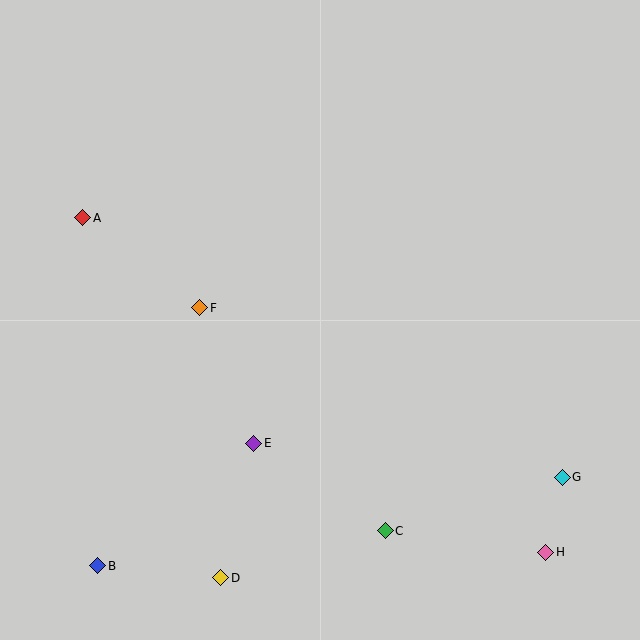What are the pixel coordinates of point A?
Point A is at (83, 218).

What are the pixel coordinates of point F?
Point F is at (199, 308).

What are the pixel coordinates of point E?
Point E is at (254, 443).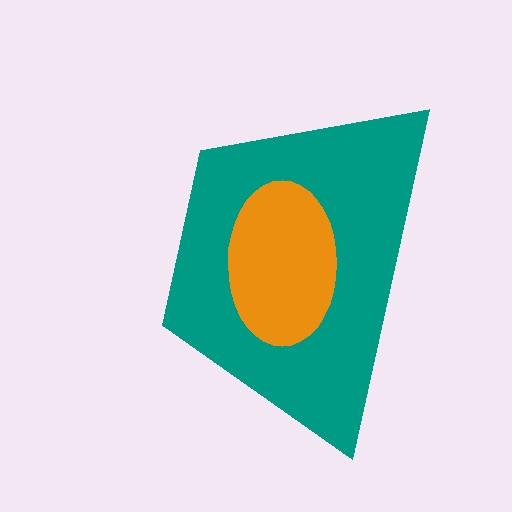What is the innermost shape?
The orange ellipse.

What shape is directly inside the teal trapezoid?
The orange ellipse.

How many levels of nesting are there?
2.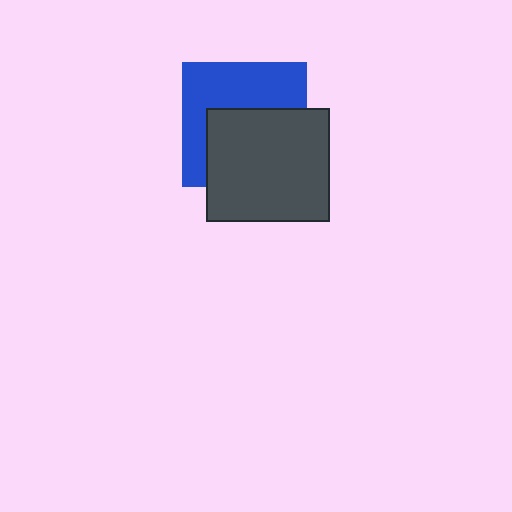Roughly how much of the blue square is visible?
About half of it is visible (roughly 49%).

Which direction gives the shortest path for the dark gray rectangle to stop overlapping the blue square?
Moving down gives the shortest separation.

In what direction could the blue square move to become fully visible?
The blue square could move up. That would shift it out from behind the dark gray rectangle entirely.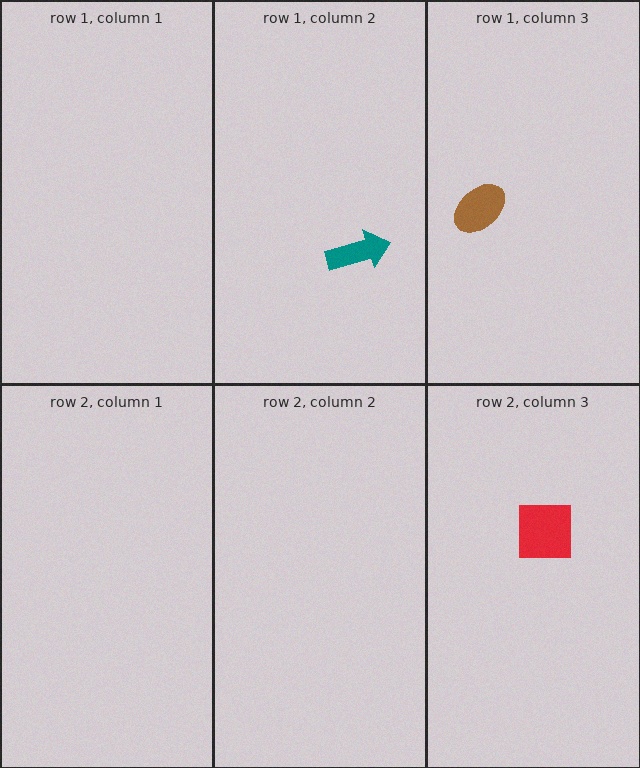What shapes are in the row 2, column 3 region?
The red square.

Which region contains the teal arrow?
The row 1, column 2 region.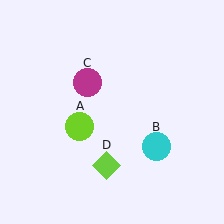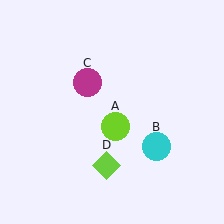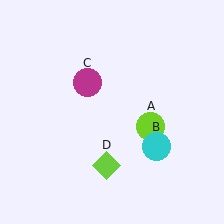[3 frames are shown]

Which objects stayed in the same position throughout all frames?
Cyan circle (object B) and magenta circle (object C) and lime diamond (object D) remained stationary.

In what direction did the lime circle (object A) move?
The lime circle (object A) moved right.